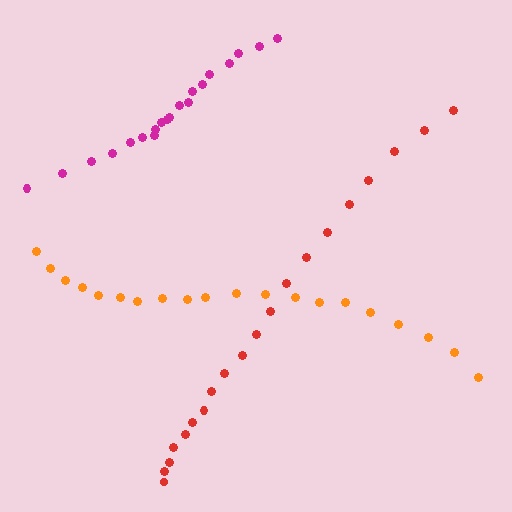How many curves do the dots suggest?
There are 3 distinct paths.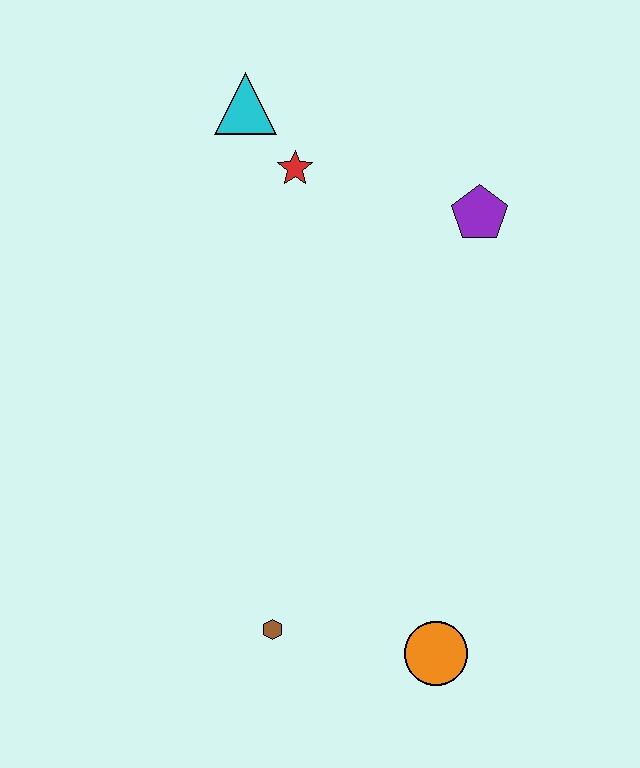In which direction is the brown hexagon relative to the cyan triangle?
The brown hexagon is below the cyan triangle.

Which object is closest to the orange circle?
The brown hexagon is closest to the orange circle.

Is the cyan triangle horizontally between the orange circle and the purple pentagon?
No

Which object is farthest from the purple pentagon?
The brown hexagon is farthest from the purple pentagon.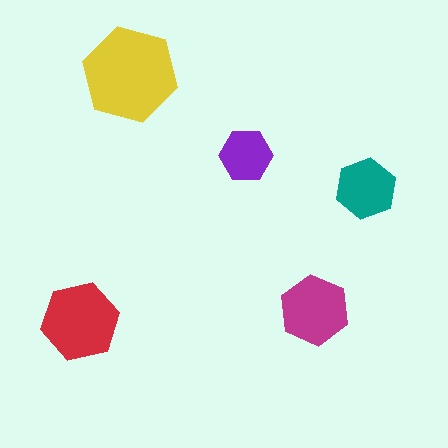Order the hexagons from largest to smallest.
the yellow one, the red one, the magenta one, the teal one, the purple one.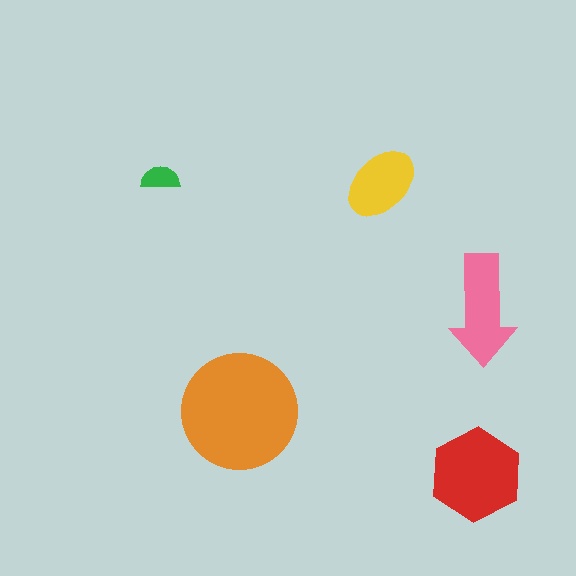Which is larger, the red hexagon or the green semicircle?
The red hexagon.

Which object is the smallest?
The green semicircle.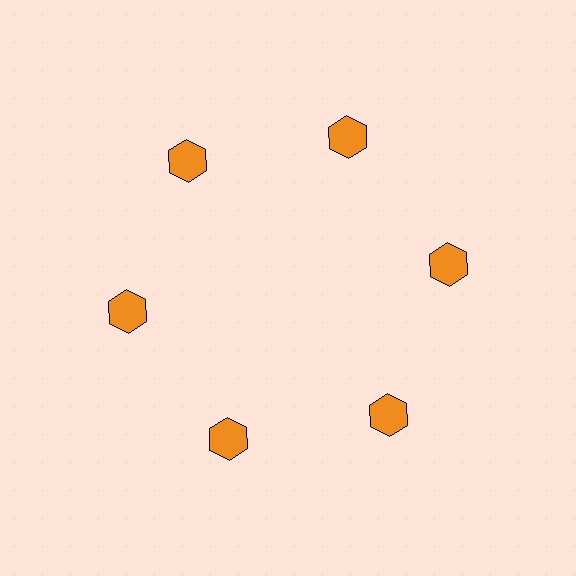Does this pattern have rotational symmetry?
Yes, this pattern has 6-fold rotational symmetry. It looks the same after rotating 60 degrees around the center.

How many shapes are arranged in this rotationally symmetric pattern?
There are 6 shapes, arranged in 6 groups of 1.